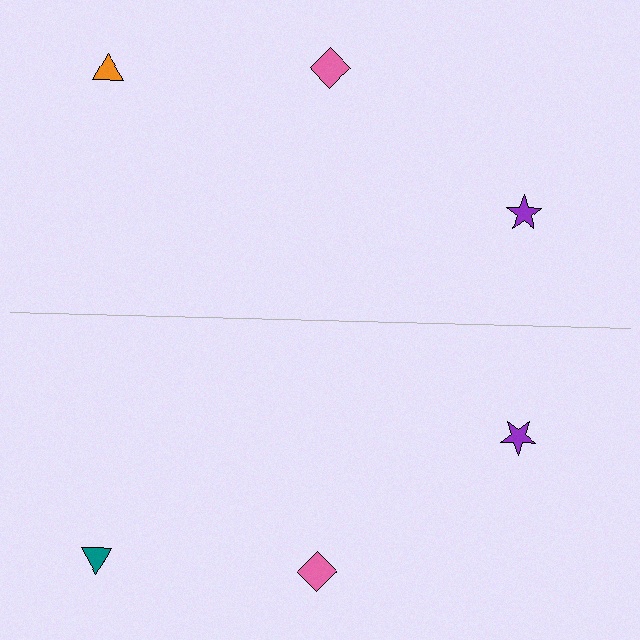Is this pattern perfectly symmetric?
No, the pattern is not perfectly symmetric. The teal triangle on the bottom side breaks the symmetry — its mirror counterpart is orange.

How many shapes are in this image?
There are 6 shapes in this image.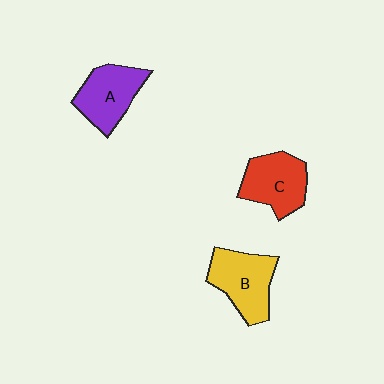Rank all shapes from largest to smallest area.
From largest to smallest: B (yellow), C (red), A (purple).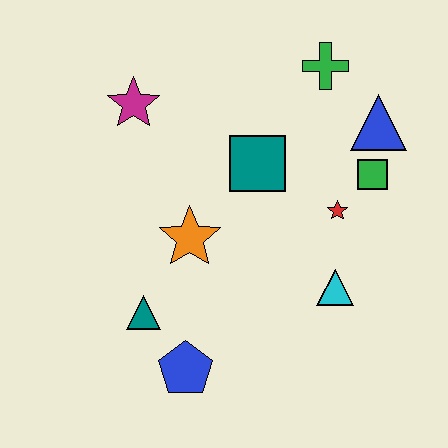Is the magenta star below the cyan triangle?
No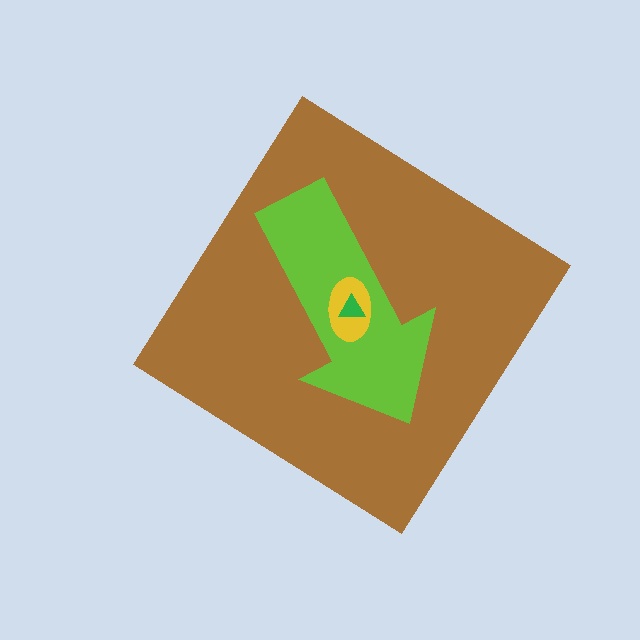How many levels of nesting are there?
4.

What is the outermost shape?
The brown diamond.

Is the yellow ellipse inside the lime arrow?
Yes.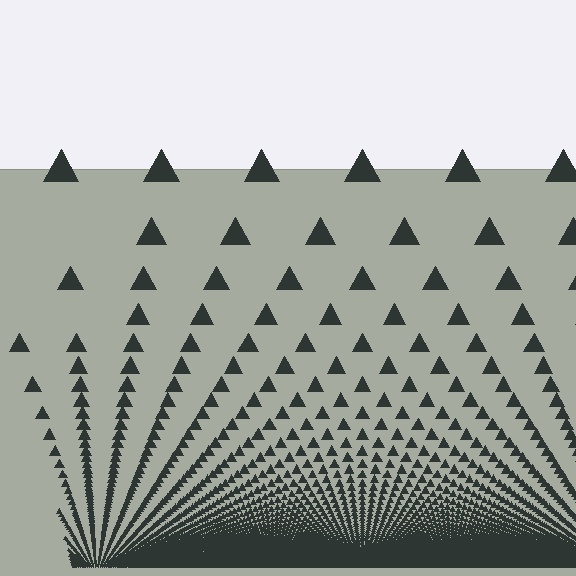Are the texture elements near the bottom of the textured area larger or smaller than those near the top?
Smaller. The gradient is inverted — elements near the bottom are smaller and denser.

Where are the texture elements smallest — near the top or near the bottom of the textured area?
Near the bottom.